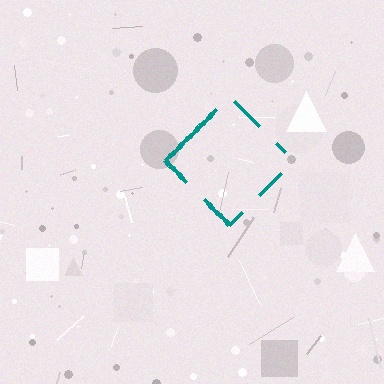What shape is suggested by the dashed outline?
The dashed outline suggests a diamond.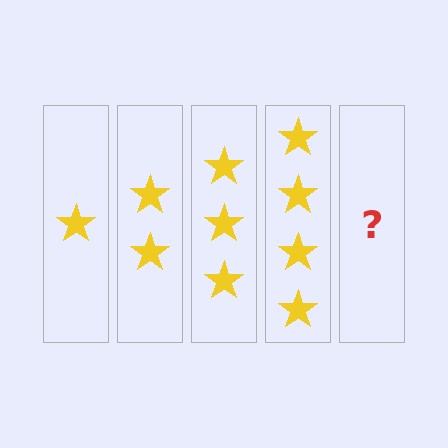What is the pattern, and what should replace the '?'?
The pattern is that each step adds one more star. The '?' should be 5 stars.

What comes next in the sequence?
The next element should be 5 stars.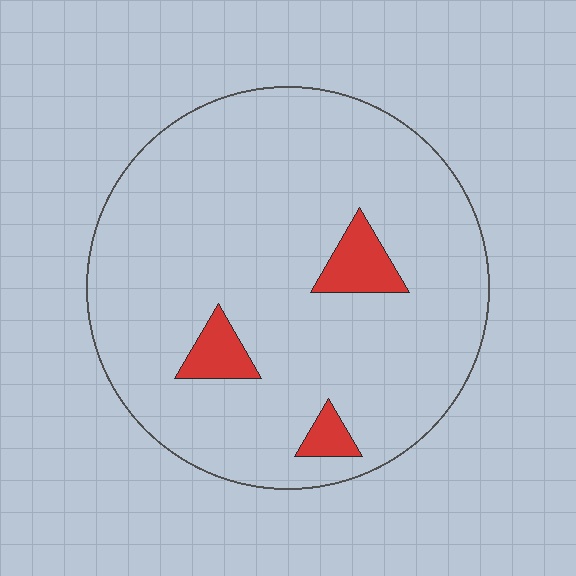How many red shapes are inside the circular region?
3.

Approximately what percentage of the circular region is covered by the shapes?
Approximately 10%.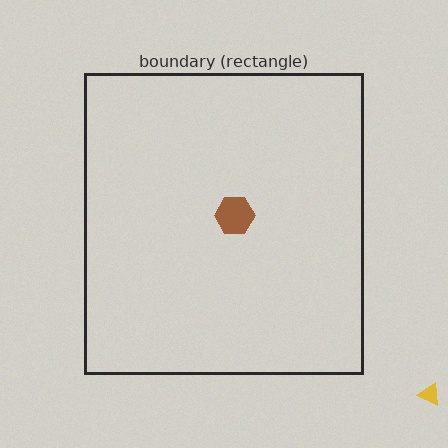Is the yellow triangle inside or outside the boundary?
Outside.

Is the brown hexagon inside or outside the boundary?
Inside.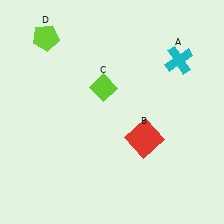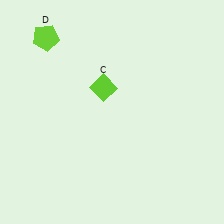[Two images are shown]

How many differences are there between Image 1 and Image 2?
There are 2 differences between the two images.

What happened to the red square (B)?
The red square (B) was removed in Image 2. It was in the bottom-right area of Image 1.